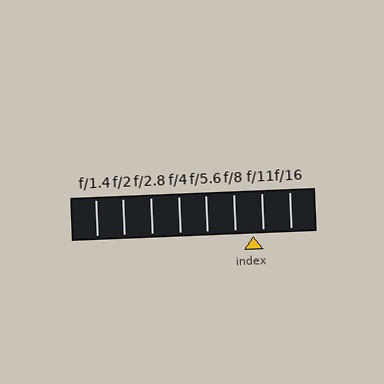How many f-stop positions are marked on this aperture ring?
There are 8 f-stop positions marked.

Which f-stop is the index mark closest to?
The index mark is closest to f/11.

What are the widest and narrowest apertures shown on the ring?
The widest aperture shown is f/1.4 and the narrowest is f/16.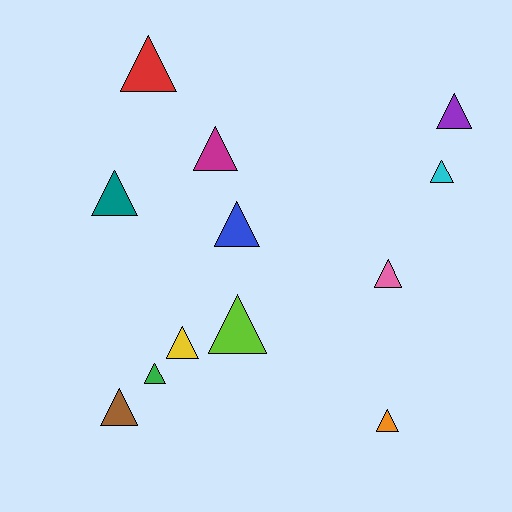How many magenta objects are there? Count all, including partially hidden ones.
There is 1 magenta object.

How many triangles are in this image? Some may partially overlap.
There are 12 triangles.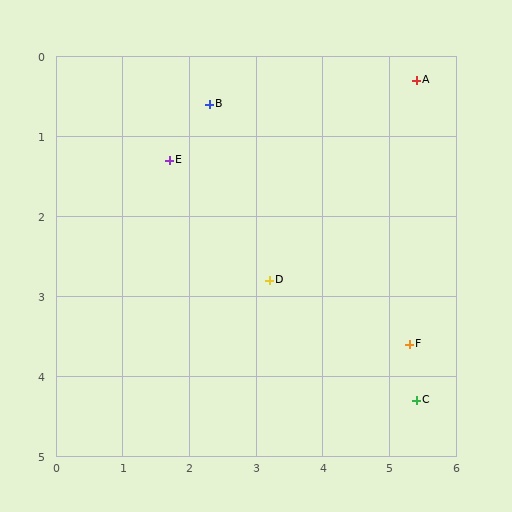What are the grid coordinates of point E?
Point E is at approximately (1.7, 1.3).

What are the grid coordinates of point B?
Point B is at approximately (2.3, 0.6).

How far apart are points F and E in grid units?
Points F and E are about 4.3 grid units apart.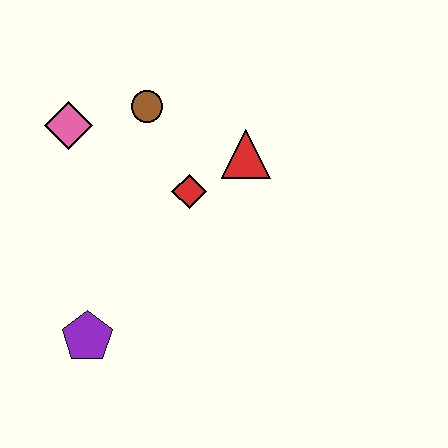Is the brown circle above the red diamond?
Yes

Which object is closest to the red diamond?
The red triangle is closest to the red diamond.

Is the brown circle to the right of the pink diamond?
Yes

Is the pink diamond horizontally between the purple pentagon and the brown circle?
No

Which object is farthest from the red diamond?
The purple pentagon is farthest from the red diamond.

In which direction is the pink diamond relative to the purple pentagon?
The pink diamond is above the purple pentagon.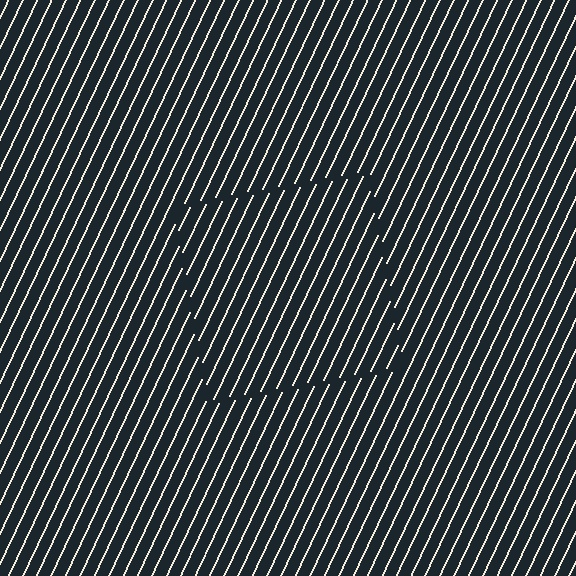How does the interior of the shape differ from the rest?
The interior of the shape contains the same grating, shifted by half a period — the contour is defined by the phase discontinuity where line-ends from the inner and outer gratings abut.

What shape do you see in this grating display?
An illusory square. The interior of the shape contains the same grating, shifted by half a period — the contour is defined by the phase discontinuity where line-ends from the inner and outer gratings abut.